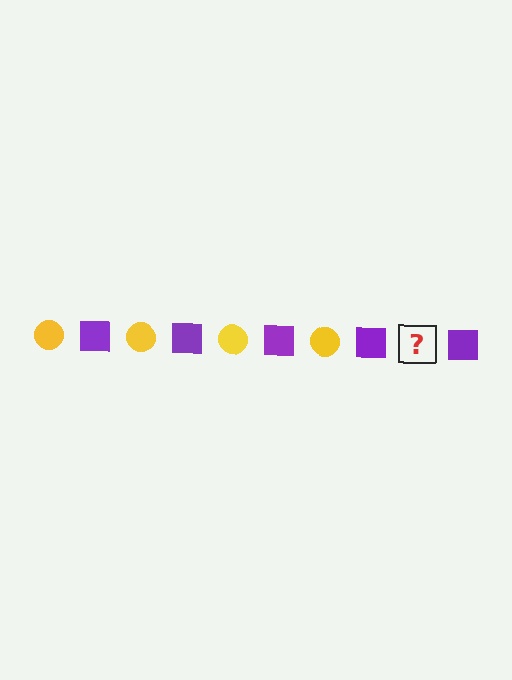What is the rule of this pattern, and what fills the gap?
The rule is that the pattern alternates between yellow circle and purple square. The gap should be filled with a yellow circle.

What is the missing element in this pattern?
The missing element is a yellow circle.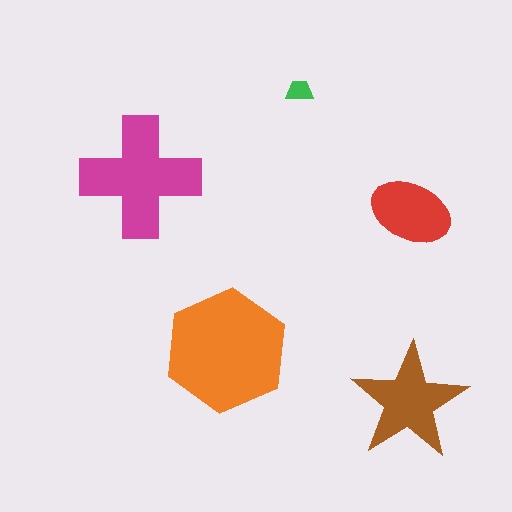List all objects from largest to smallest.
The orange hexagon, the magenta cross, the brown star, the red ellipse, the green trapezoid.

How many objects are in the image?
There are 5 objects in the image.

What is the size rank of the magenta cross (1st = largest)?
2nd.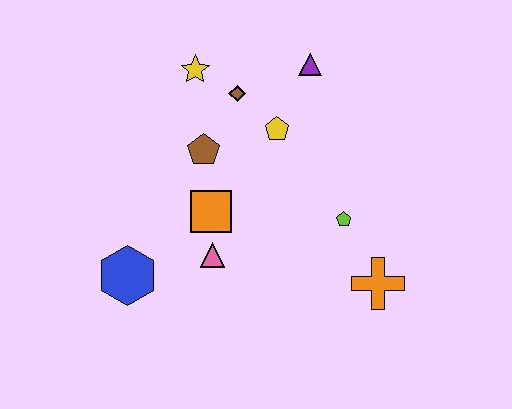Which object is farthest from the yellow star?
The orange cross is farthest from the yellow star.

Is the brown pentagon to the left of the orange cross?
Yes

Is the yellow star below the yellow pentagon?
No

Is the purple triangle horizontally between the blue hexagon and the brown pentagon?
No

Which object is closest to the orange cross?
The lime pentagon is closest to the orange cross.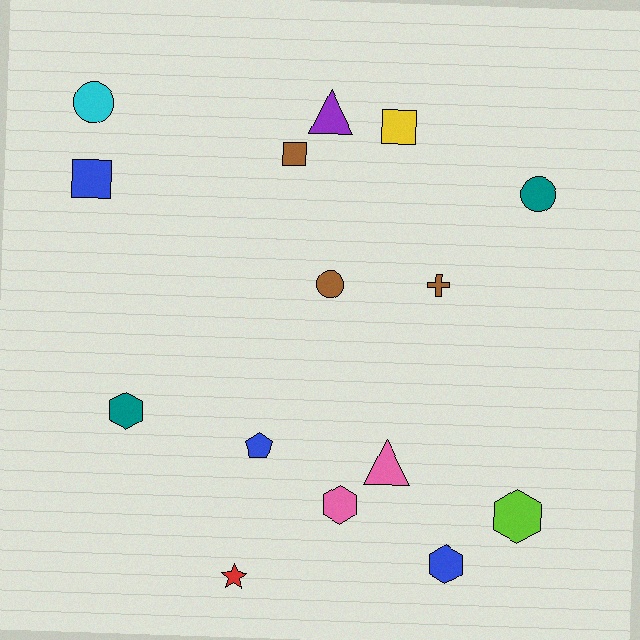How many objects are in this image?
There are 15 objects.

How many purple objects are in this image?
There is 1 purple object.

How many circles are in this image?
There are 3 circles.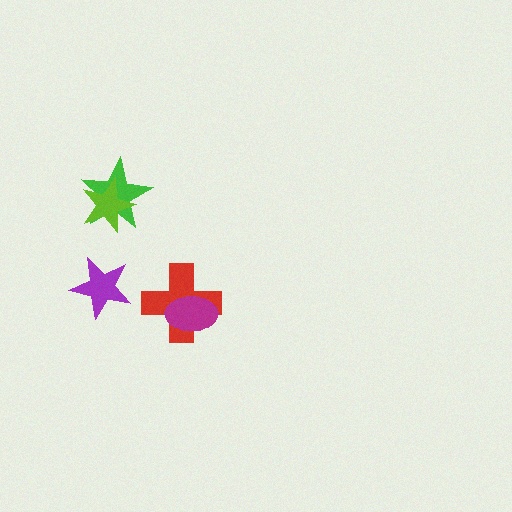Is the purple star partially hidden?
No, no other shape covers it.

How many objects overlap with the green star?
1 object overlaps with the green star.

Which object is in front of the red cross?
The magenta ellipse is in front of the red cross.